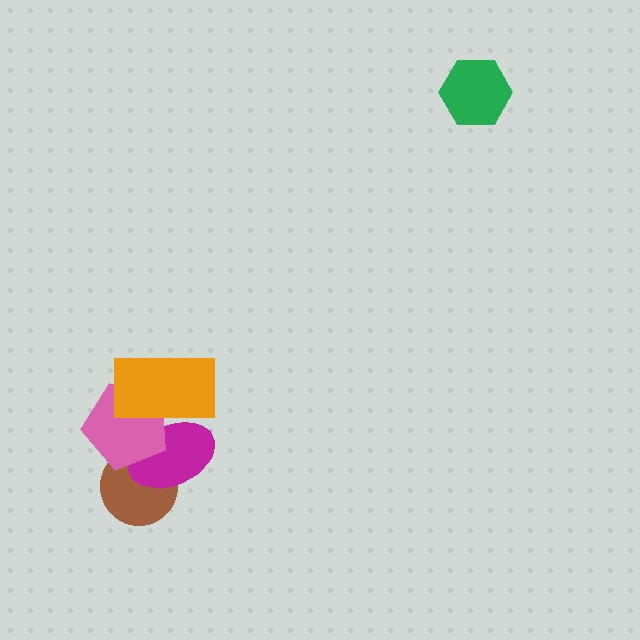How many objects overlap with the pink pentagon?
3 objects overlap with the pink pentagon.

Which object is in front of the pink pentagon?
The orange rectangle is in front of the pink pentagon.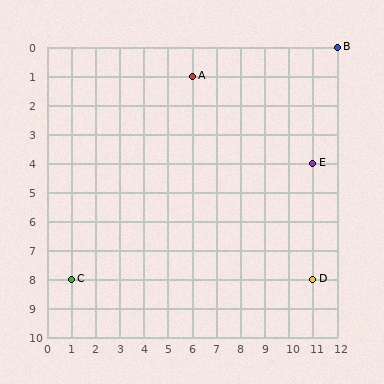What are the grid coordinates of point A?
Point A is at grid coordinates (6, 1).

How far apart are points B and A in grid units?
Points B and A are 6 columns and 1 row apart (about 6.1 grid units diagonally).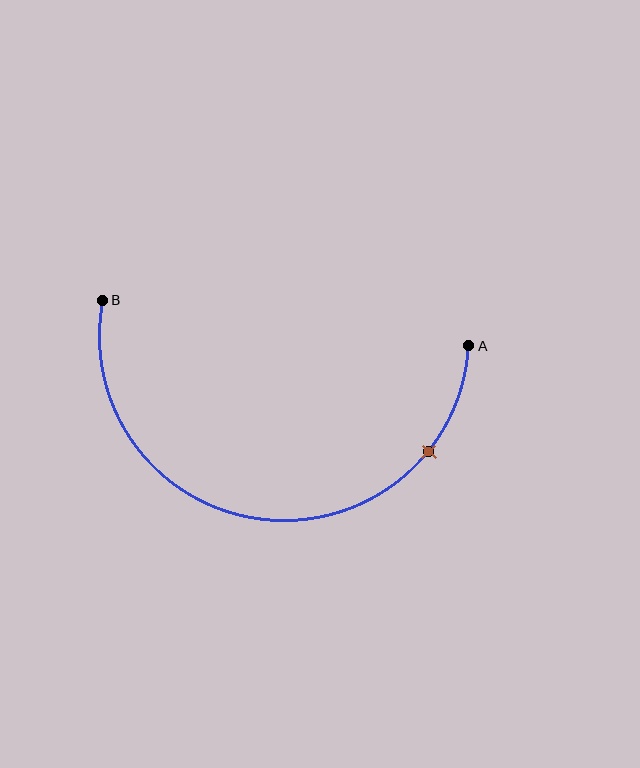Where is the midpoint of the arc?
The arc midpoint is the point on the curve farthest from the straight line joining A and B. It sits below that line.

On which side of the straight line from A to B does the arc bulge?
The arc bulges below the straight line connecting A and B.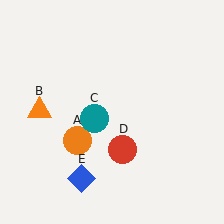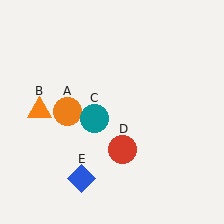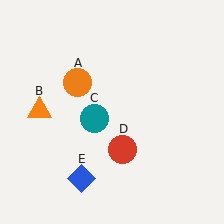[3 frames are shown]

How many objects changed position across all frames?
1 object changed position: orange circle (object A).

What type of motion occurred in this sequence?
The orange circle (object A) rotated clockwise around the center of the scene.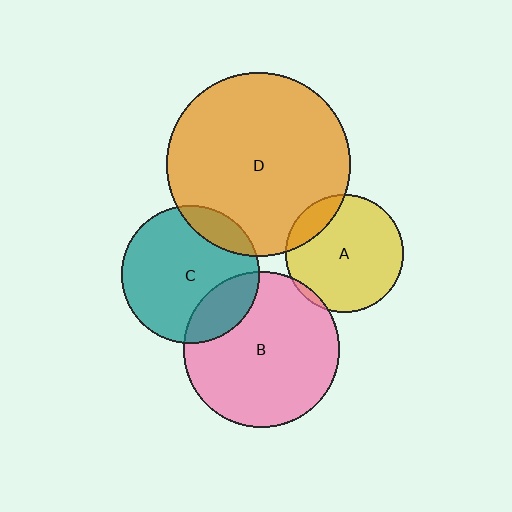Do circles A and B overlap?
Yes.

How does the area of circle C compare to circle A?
Approximately 1.4 times.